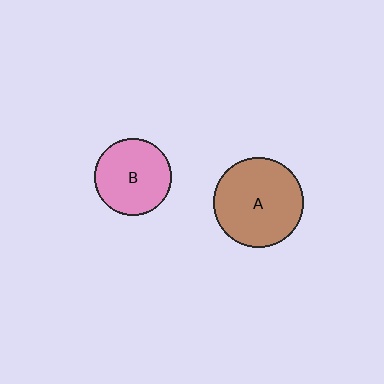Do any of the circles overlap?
No, none of the circles overlap.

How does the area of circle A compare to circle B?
Approximately 1.4 times.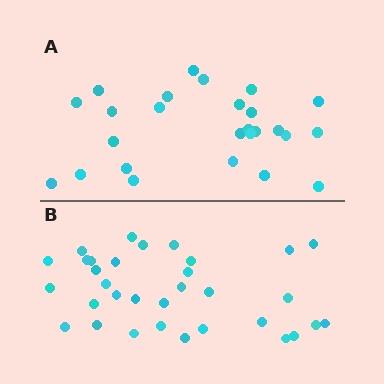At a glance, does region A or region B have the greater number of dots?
Region B (the bottom region) has more dots.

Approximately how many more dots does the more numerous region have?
Region B has roughly 8 or so more dots than region A.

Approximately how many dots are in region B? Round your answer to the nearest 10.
About 30 dots. (The exact count is 33, which rounds to 30.)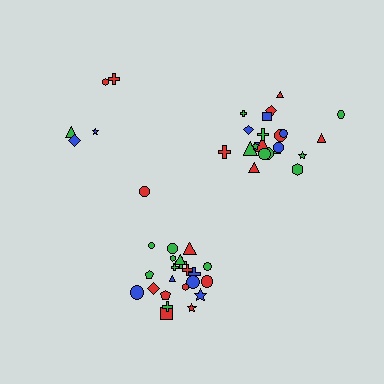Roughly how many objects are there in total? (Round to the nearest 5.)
Roughly 50 objects in total.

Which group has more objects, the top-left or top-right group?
The top-right group.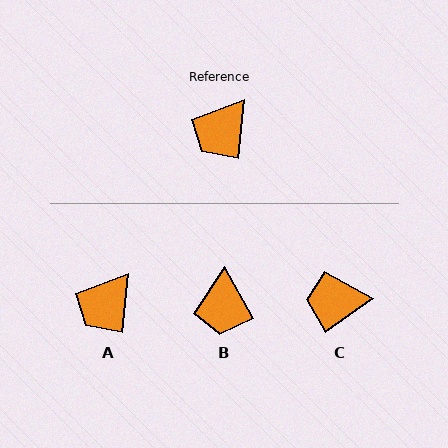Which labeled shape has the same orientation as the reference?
A.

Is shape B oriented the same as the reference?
No, it is off by about 36 degrees.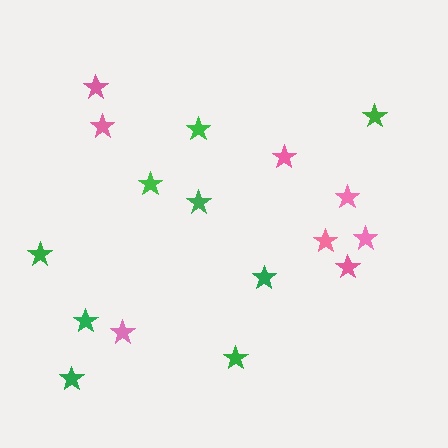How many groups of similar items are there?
There are 2 groups: one group of pink stars (8) and one group of green stars (9).